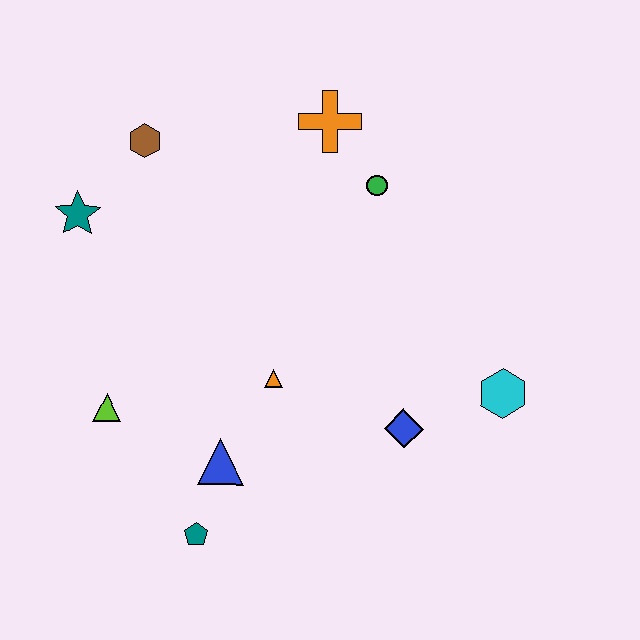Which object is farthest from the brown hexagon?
The cyan hexagon is farthest from the brown hexagon.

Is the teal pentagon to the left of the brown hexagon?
No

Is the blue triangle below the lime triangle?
Yes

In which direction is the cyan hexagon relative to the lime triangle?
The cyan hexagon is to the right of the lime triangle.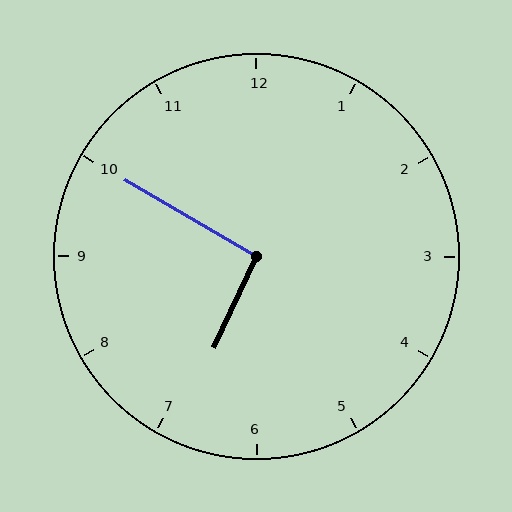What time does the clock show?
6:50.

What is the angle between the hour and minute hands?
Approximately 95 degrees.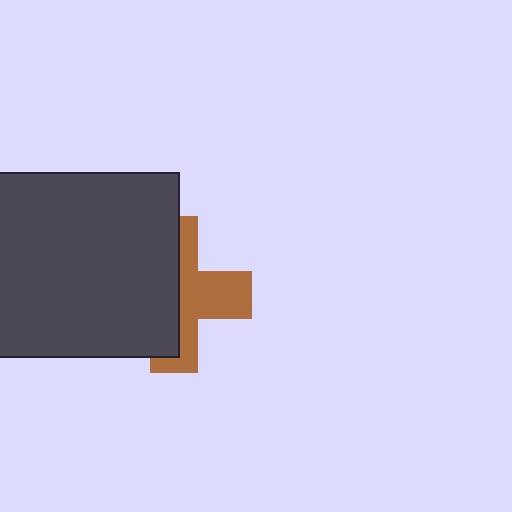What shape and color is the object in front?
The object in front is a dark gray square.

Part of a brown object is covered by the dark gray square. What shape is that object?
It is a cross.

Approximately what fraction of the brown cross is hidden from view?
Roughly 54% of the brown cross is hidden behind the dark gray square.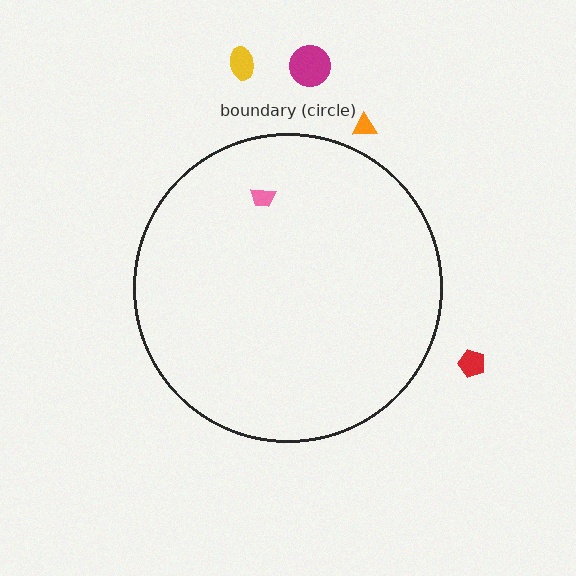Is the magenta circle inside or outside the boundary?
Outside.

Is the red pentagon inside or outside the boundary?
Outside.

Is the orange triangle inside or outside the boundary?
Outside.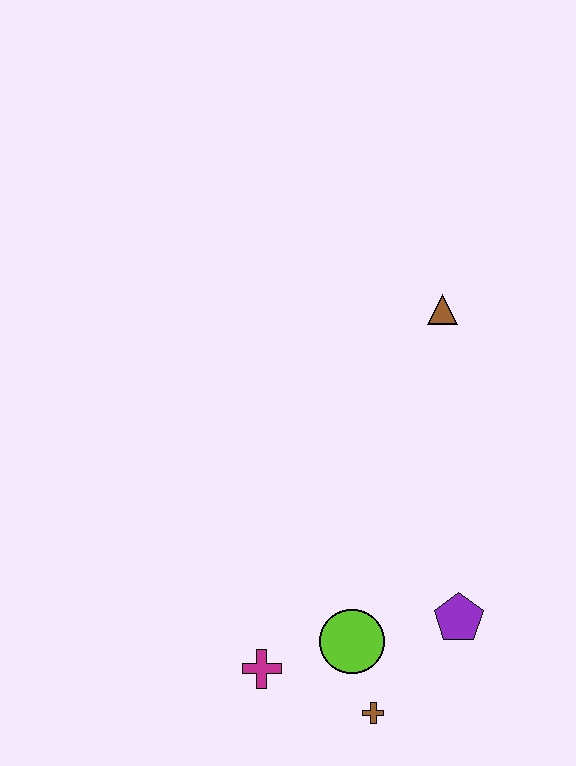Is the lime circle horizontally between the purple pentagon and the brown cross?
No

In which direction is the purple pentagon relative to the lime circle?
The purple pentagon is to the right of the lime circle.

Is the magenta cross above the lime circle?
No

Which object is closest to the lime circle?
The brown cross is closest to the lime circle.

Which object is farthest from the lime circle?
The brown triangle is farthest from the lime circle.